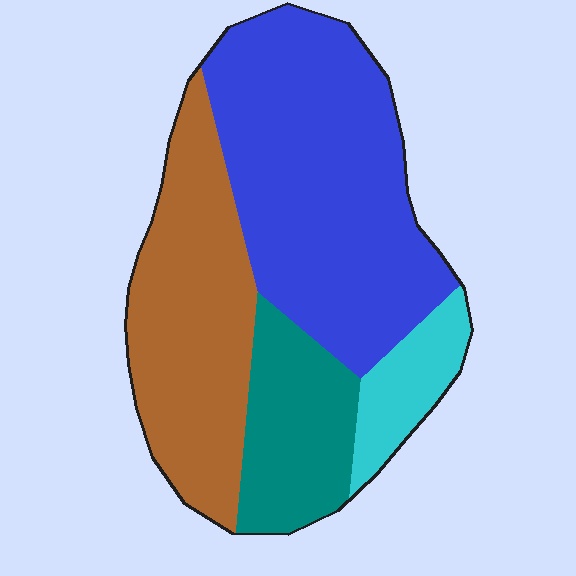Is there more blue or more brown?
Blue.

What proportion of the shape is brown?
Brown covers about 30% of the shape.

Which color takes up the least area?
Cyan, at roughly 10%.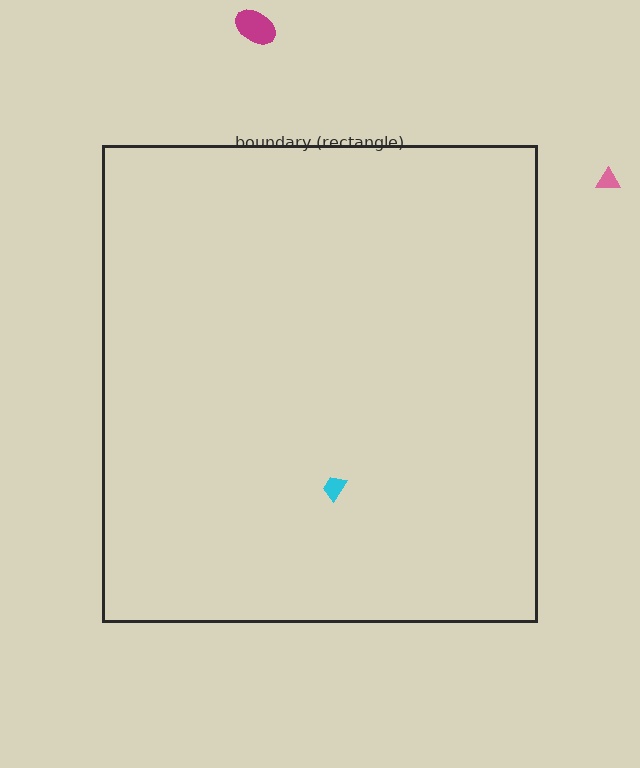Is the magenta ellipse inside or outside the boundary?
Outside.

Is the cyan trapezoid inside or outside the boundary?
Inside.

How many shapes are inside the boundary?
1 inside, 2 outside.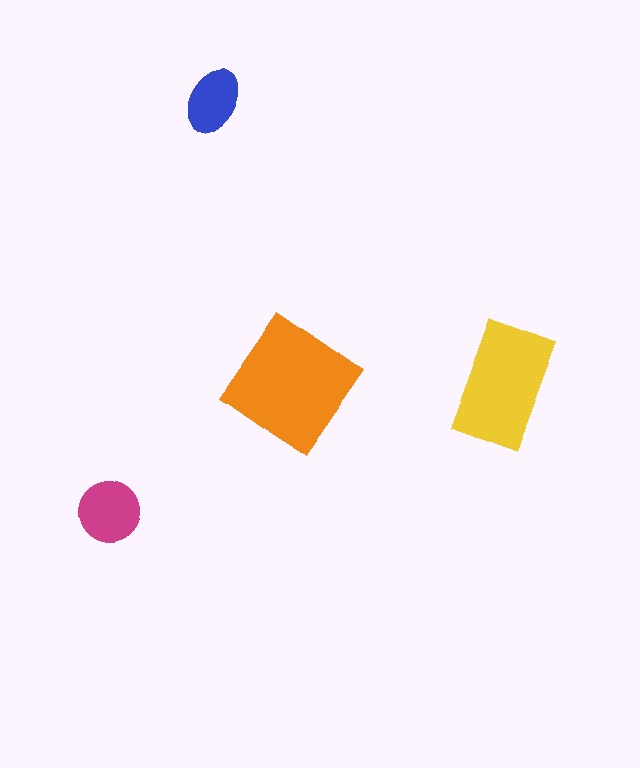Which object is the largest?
The orange diamond.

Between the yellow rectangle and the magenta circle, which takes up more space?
The yellow rectangle.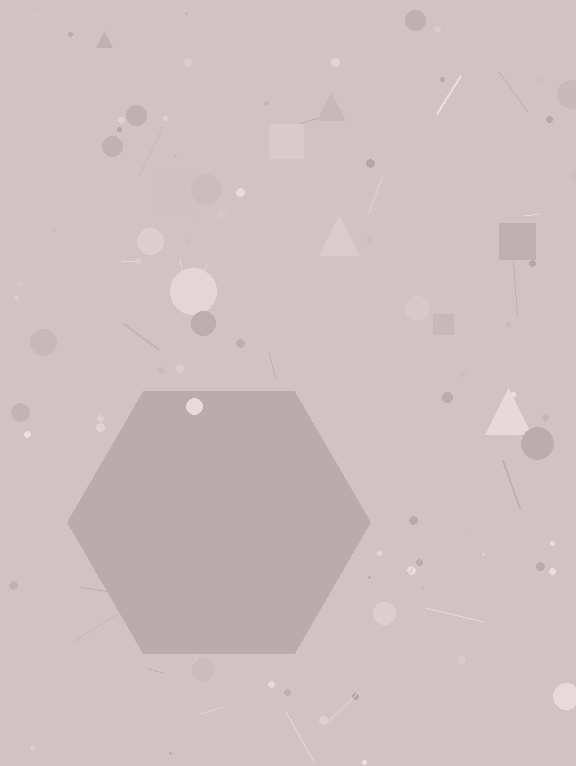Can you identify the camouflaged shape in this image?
The camouflaged shape is a hexagon.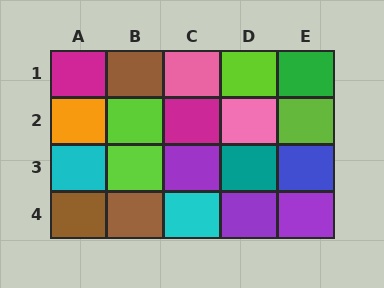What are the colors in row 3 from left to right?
Cyan, lime, purple, teal, blue.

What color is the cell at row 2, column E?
Lime.